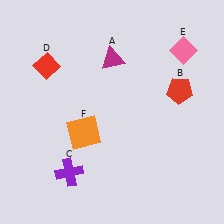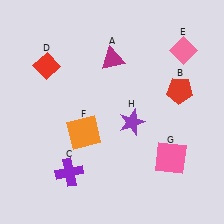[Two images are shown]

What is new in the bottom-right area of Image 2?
A pink square (G) was added in the bottom-right area of Image 2.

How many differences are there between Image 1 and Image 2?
There are 2 differences between the two images.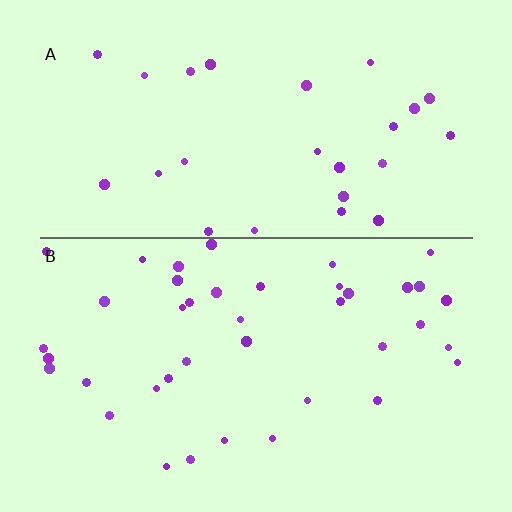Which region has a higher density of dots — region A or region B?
B (the bottom).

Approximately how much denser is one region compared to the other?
Approximately 1.5× — region B over region A.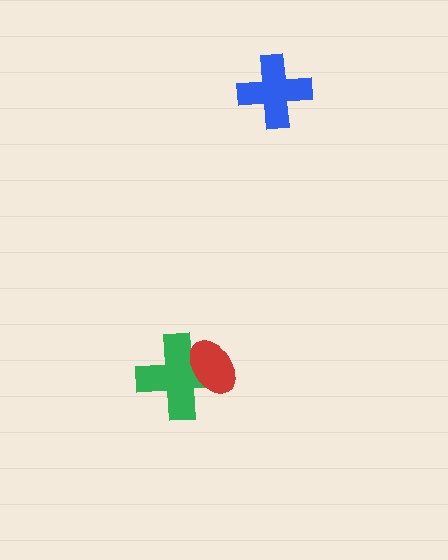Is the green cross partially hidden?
Yes, it is partially covered by another shape.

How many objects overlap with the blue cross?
0 objects overlap with the blue cross.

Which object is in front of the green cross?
The red ellipse is in front of the green cross.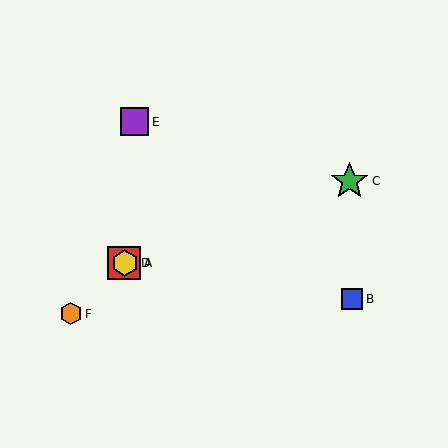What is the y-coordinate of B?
Object B is at y≈299.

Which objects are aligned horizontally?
Objects A, D are aligned horizontally.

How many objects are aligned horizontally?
2 objects (A, D) are aligned horizontally.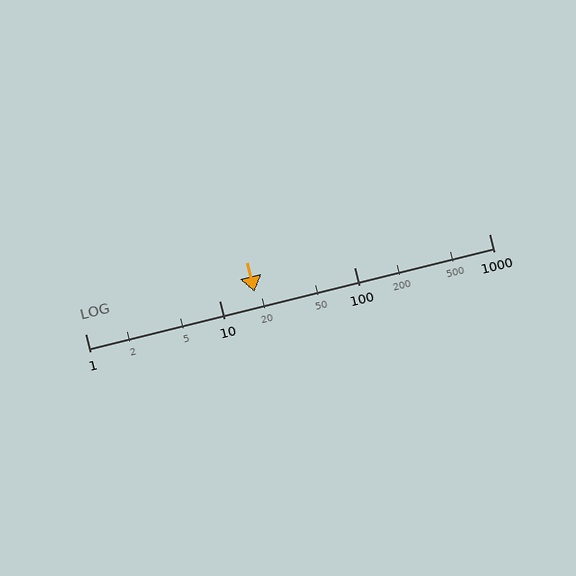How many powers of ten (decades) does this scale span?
The scale spans 3 decades, from 1 to 1000.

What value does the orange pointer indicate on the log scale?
The pointer indicates approximately 18.